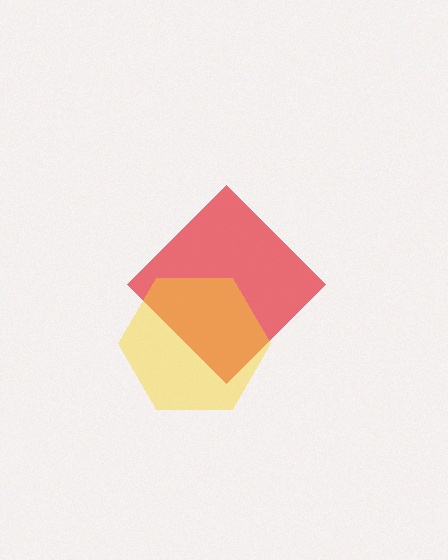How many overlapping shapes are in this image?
There are 2 overlapping shapes in the image.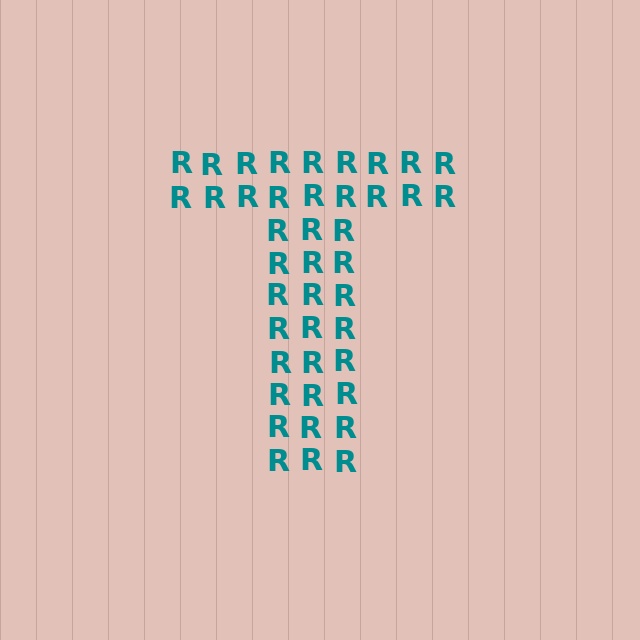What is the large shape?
The large shape is the letter T.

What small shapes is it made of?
It is made of small letter R's.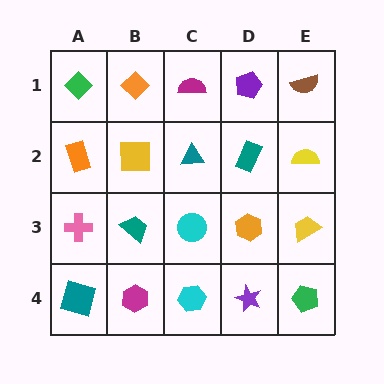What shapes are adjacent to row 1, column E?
A yellow semicircle (row 2, column E), a purple pentagon (row 1, column D).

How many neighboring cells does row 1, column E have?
2.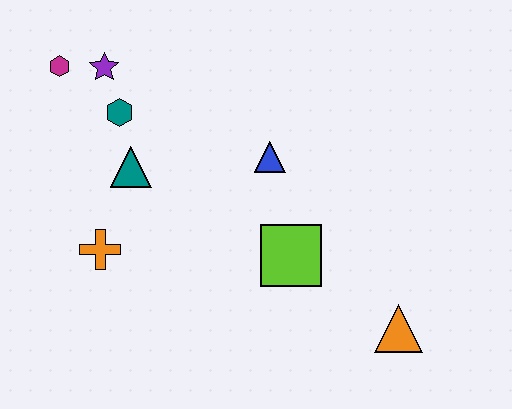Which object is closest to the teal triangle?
The teal hexagon is closest to the teal triangle.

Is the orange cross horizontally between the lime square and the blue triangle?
No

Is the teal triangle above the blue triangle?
No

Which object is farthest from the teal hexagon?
The orange triangle is farthest from the teal hexagon.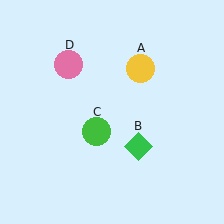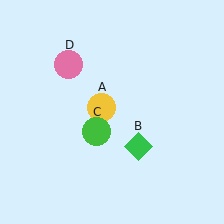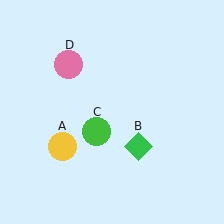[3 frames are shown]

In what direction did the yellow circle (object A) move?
The yellow circle (object A) moved down and to the left.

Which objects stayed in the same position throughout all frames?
Green diamond (object B) and green circle (object C) and pink circle (object D) remained stationary.